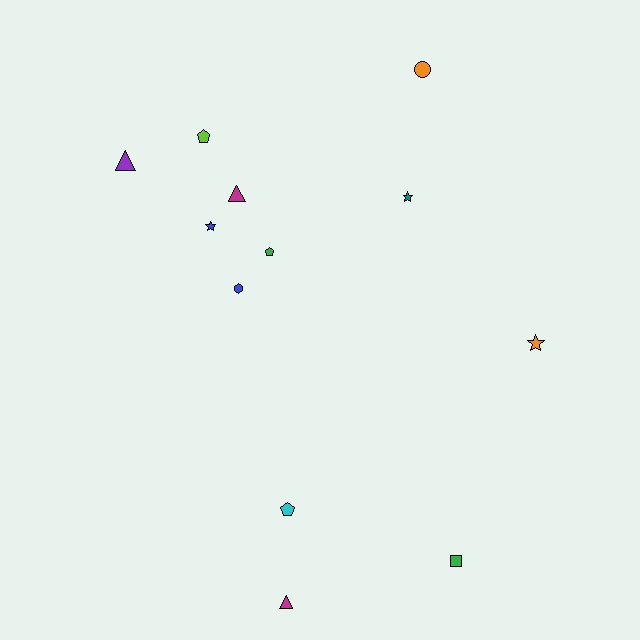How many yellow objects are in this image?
There are no yellow objects.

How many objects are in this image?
There are 12 objects.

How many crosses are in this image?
There are no crosses.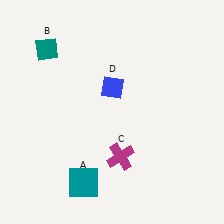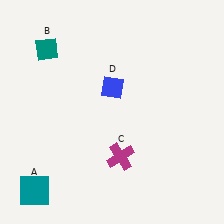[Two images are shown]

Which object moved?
The teal square (A) moved left.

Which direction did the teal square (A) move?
The teal square (A) moved left.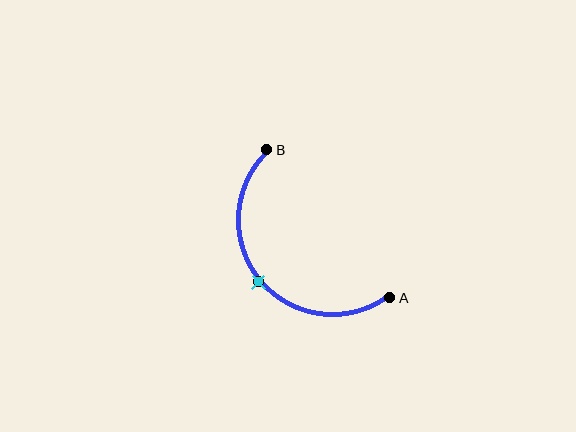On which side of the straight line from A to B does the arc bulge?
The arc bulges below and to the left of the straight line connecting A and B.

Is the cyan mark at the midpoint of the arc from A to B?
Yes. The cyan mark lies on the arc at equal arc-length from both A and B — it is the arc midpoint.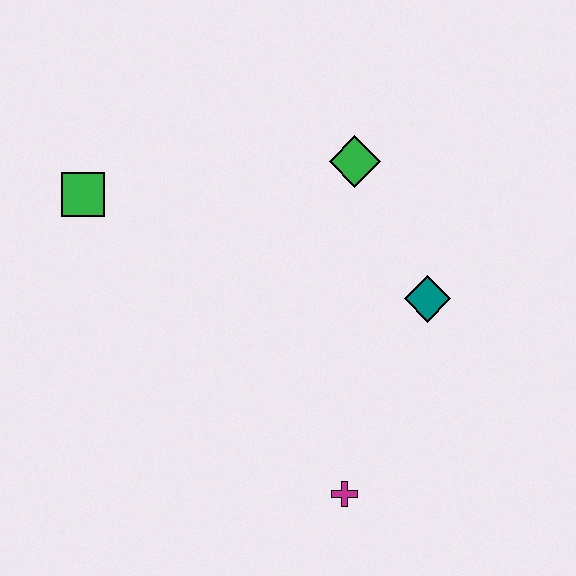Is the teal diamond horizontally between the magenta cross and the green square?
No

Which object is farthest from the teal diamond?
The green square is farthest from the teal diamond.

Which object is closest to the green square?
The green diamond is closest to the green square.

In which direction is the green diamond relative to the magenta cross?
The green diamond is above the magenta cross.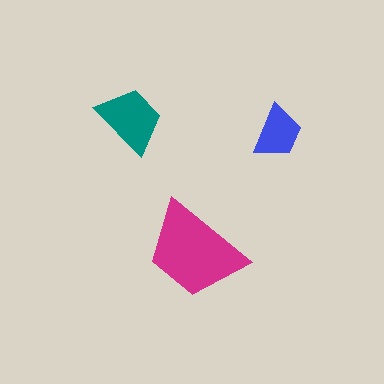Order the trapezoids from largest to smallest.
the magenta one, the teal one, the blue one.